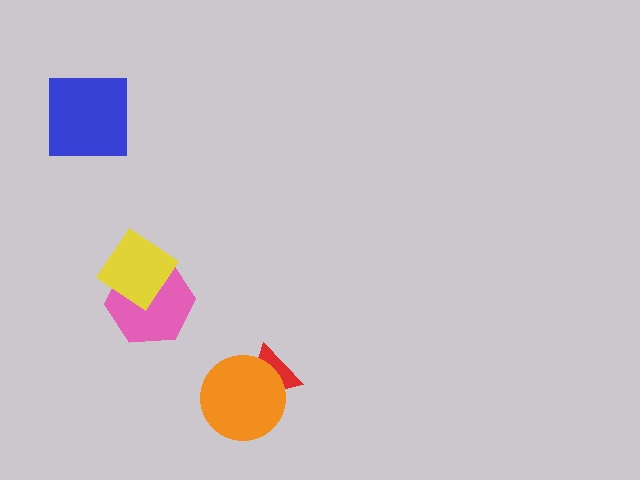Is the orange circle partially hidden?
No, no other shape covers it.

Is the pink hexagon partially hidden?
Yes, it is partially covered by another shape.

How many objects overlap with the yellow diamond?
1 object overlaps with the yellow diamond.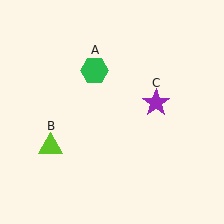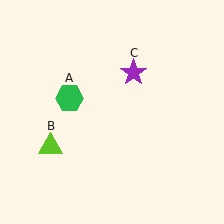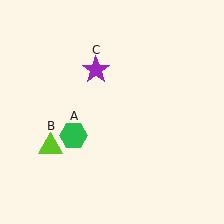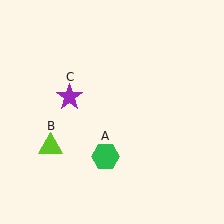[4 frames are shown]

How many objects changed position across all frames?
2 objects changed position: green hexagon (object A), purple star (object C).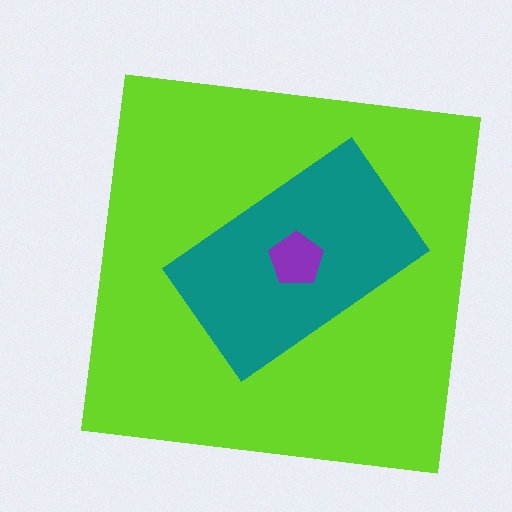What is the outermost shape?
The lime square.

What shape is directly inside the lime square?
The teal rectangle.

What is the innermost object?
The purple pentagon.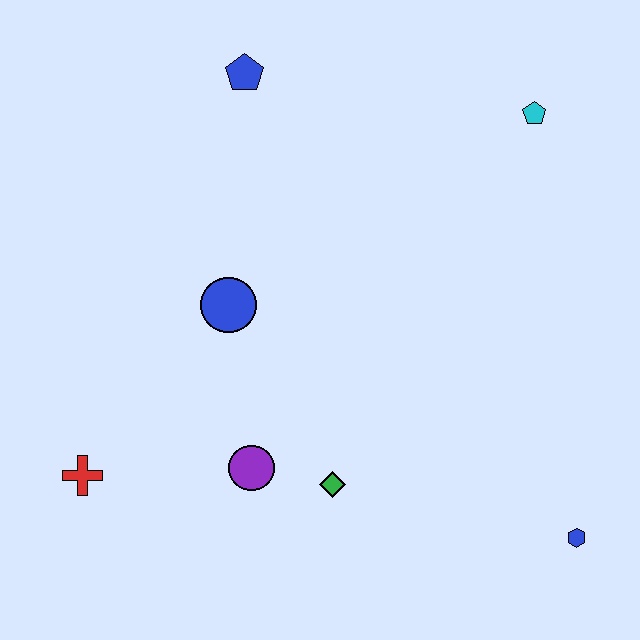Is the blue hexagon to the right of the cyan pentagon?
Yes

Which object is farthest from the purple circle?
The cyan pentagon is farthest from the purple circle.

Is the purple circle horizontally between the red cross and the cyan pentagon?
Yes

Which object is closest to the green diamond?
The purple circle is closest to the green diamond.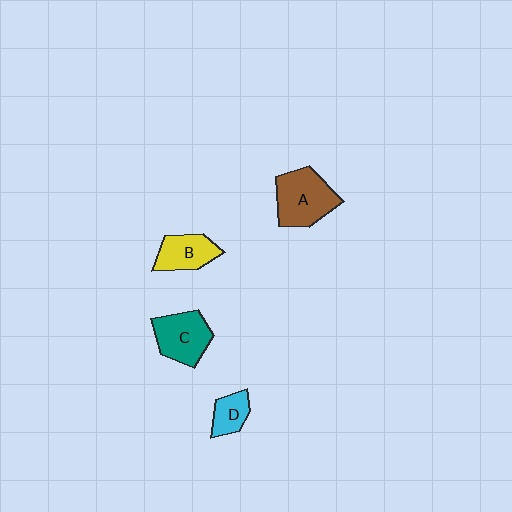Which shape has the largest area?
Shape A (brown).